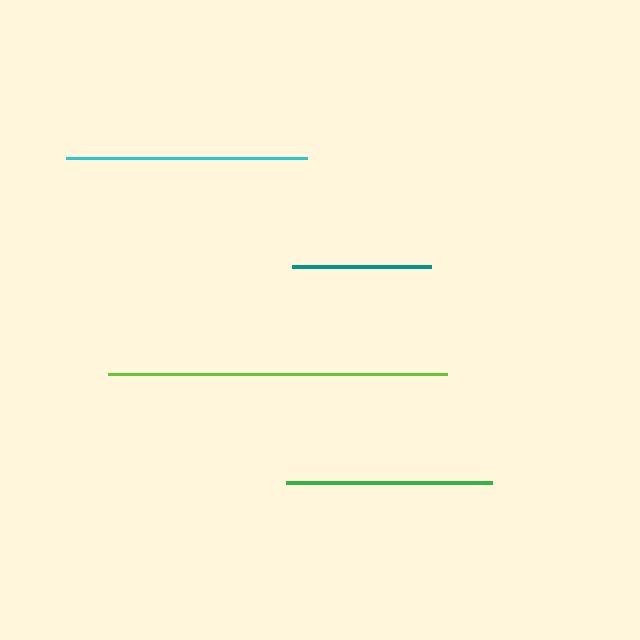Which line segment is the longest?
The lime line is the longest at approximately 339 pixels.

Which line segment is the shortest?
The teal line is the shortest at approximately 139 pixels.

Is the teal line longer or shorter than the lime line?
The lime line is longer than the teal line.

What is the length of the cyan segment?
The cyan segment is approximately 240 pixels long.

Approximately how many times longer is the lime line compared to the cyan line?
The lime line is approximately 1.4 times the length of the cyan line.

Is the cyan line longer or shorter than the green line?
The cyan line is longer than the green line.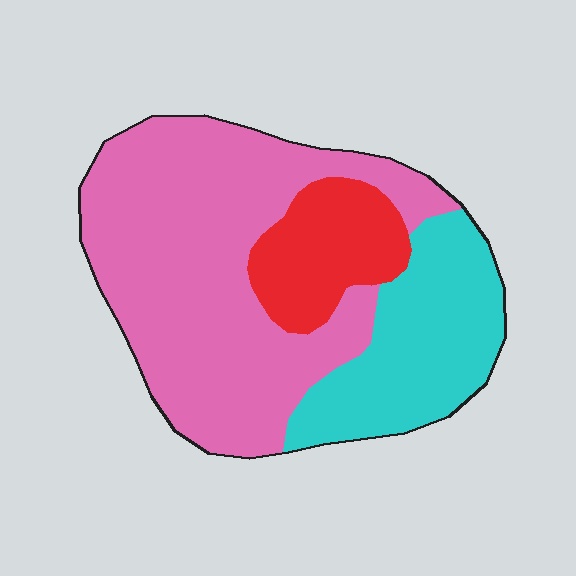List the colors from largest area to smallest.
From largest to smallest: pink, cyan, red.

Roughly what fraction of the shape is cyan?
Cyan takes up about one quarter (1/4) of the shape.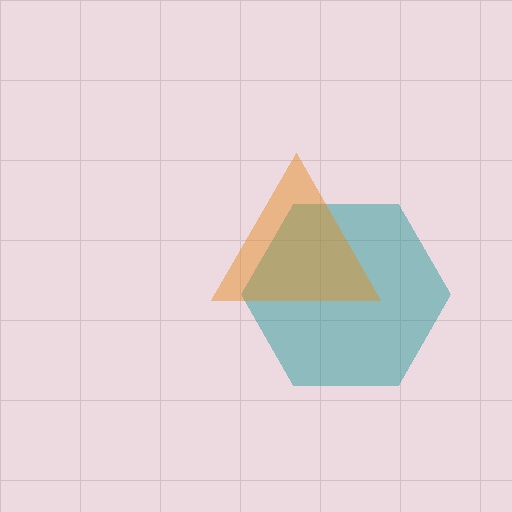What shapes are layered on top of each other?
The layered shapes are: a teal hexagon, an orange triangle.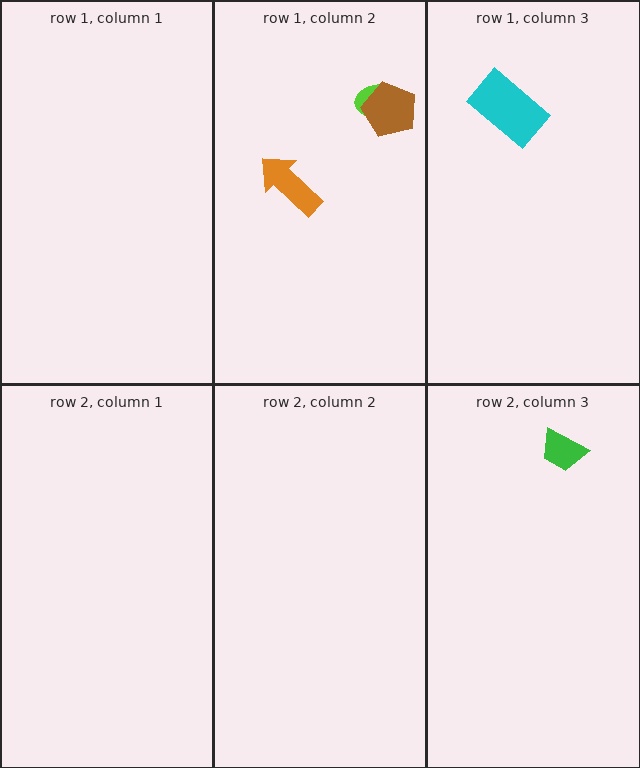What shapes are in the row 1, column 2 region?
The lime ellipse, the orange arrow, the brown pentagon.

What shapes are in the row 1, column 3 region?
The cyan rectangle.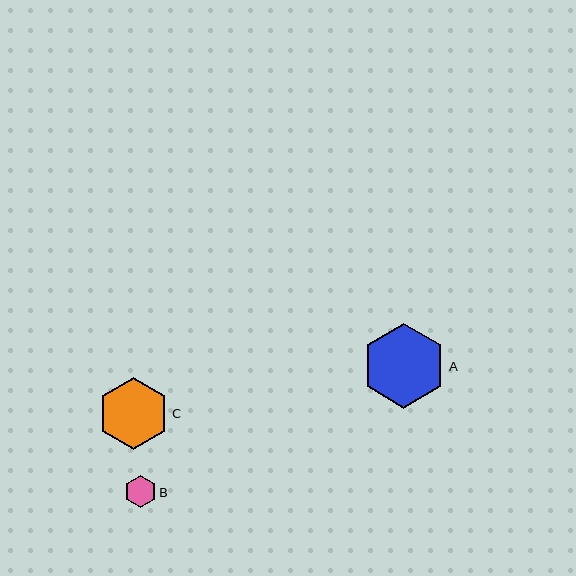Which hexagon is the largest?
Hexagon A is the largest with a size of approximately 85 pixels.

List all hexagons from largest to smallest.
From largest to smallest: A, C, B.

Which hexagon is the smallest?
Hexagon B is the smallest with a size of approximately 32 pixels.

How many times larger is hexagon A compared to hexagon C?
Hexagon A is approximately 1.2 times the size of hexagon C.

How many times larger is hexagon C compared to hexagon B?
Hexagon C is approximately 2.2 times the size of hexagon B.